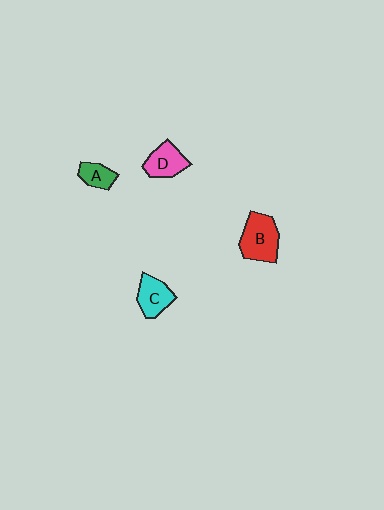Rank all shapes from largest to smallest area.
From largest to smallest: B (red), D (pink), C (cyan), A (green).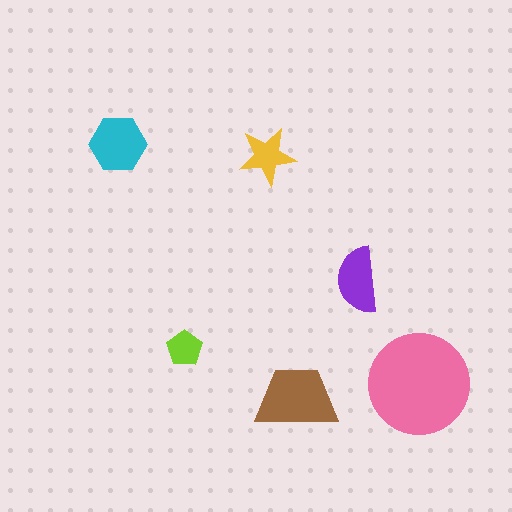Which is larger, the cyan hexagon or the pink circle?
The pink circle.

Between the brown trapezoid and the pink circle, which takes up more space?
The pink circle.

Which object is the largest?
The pink circle.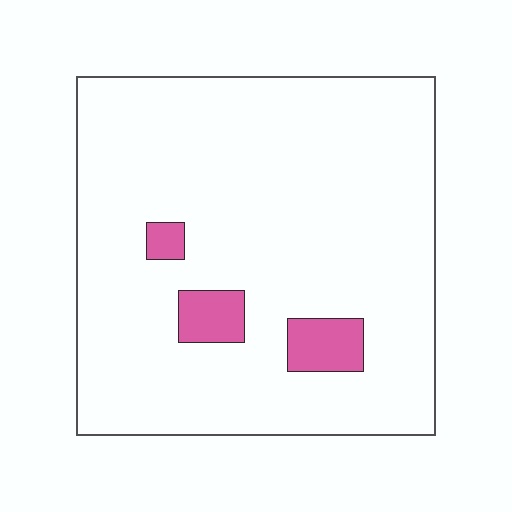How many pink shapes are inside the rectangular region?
3.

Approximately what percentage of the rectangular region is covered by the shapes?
Approximately 5%.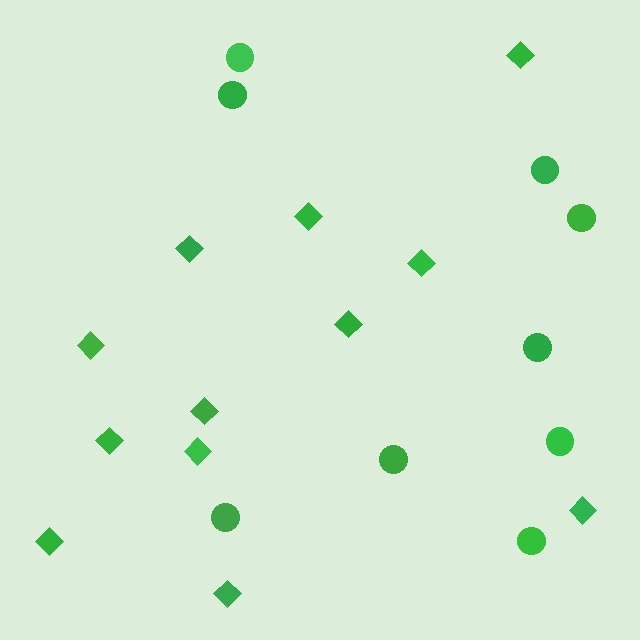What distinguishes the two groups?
There are 2 groups: one group of circles (9) and one group of diamonds (12).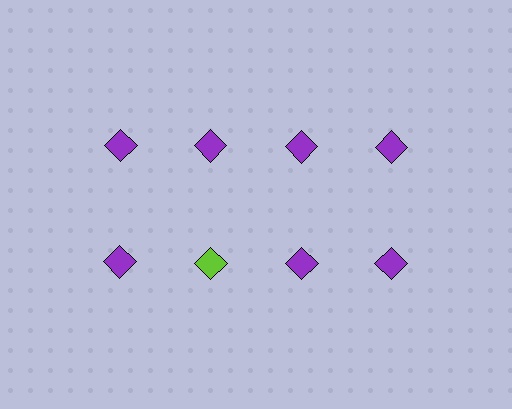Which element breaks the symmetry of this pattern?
The lime diamond in the second row, second from left column breaks the symmetry. All other shapes are purple diamonds.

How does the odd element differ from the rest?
It has a different color: lime instead of purple.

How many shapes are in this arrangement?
There are 8 shapes arranged in a grid pattern.